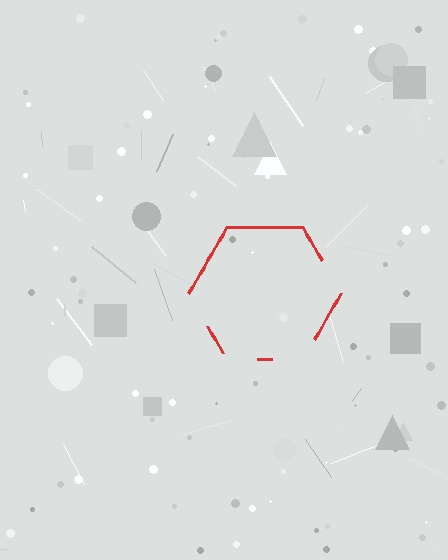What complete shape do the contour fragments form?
The contour fragments form a hexagon.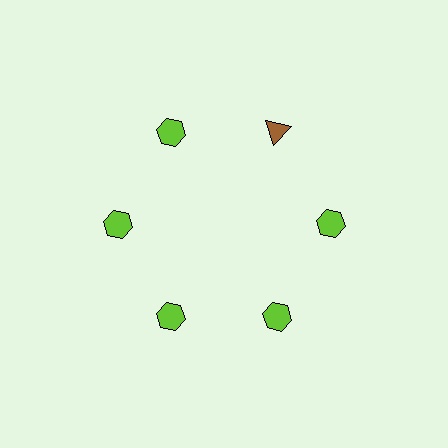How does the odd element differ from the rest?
It differs in both color (brown instead of lime) and shape (triangle instead of hexagon).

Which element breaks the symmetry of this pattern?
The brown triangle at roughly the 1 o'clock position breaks the symmetry. All other shapes are lime hexagons.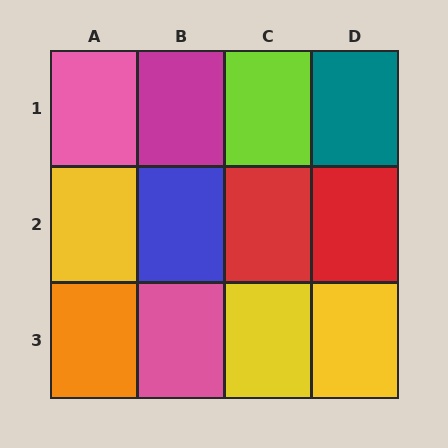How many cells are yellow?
3 cells are yellow.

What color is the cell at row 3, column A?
Orange.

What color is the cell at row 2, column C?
Red.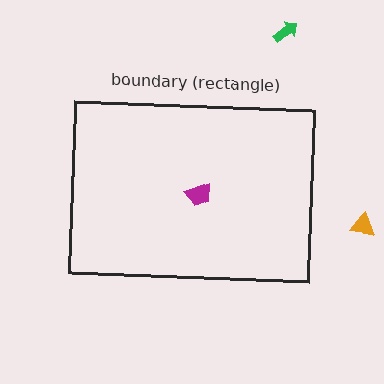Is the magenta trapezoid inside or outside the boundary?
Inside.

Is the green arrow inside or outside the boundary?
Outside.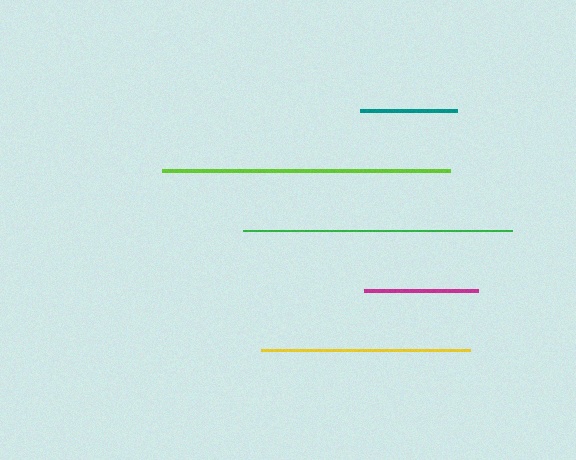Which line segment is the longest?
The lime line is the longest at approximately 289 pixels.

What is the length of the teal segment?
The teal segment is approximately 97 pixels long.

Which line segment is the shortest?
The teal line is the shortest at approximately 97 pixels.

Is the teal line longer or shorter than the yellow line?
The yellow line is longer than the teal line.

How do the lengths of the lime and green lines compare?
The lime and green lines are approximately the same length.